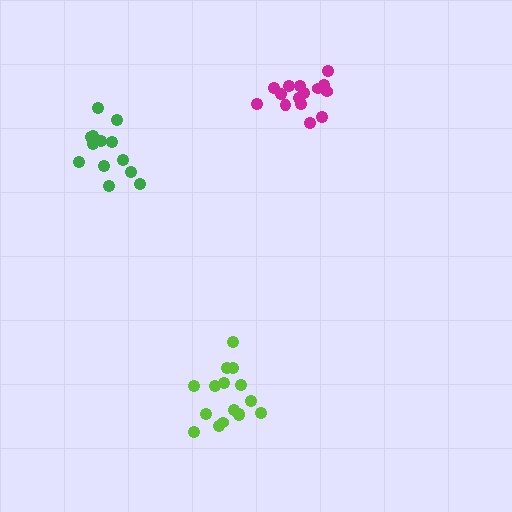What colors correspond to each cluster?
The clusters are colored: green, lime, magenta.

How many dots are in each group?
Group 1: 13 dots, Group 2: 16 dots, Group 3: 15 dots (44 total).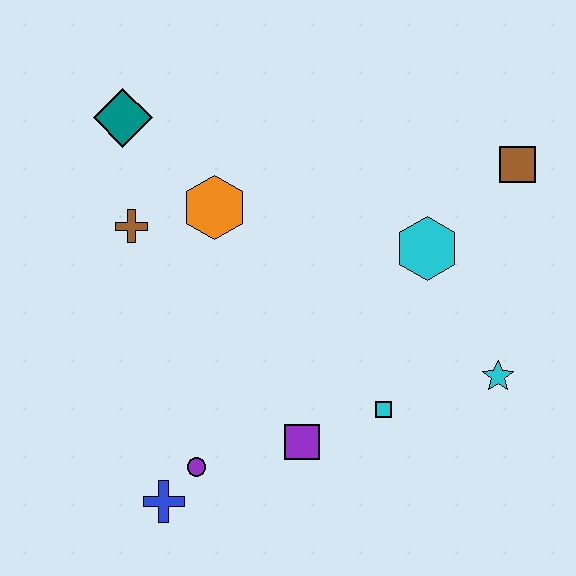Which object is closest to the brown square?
The cyan hexagon is closest to the brown square.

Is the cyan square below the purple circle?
No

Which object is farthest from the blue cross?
The brown square is farthest from the blue cross.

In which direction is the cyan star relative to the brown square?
The cyan star is below the brown square.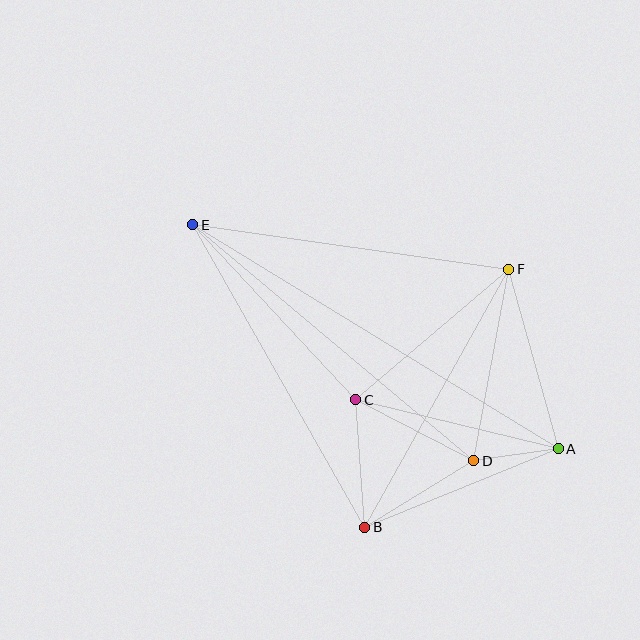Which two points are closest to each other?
Points A and D are closest to each other.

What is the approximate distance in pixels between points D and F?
The distance between D and F is approximately 194 pixels.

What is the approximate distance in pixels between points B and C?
The distance between B and C is approximately 128 pixels.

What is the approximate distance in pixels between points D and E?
The distance between D and E is approximately 367 pixels.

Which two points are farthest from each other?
Points A and E are farthest from each other.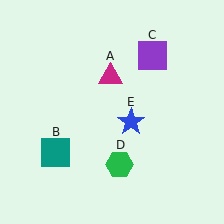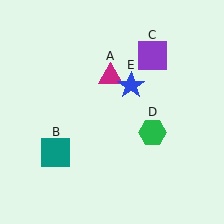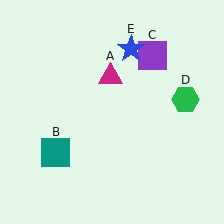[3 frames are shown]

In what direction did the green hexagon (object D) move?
The green hexagon (object D) moved up and to the right.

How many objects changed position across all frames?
2 objects changed position: green hexagon (object D), blue star (object E).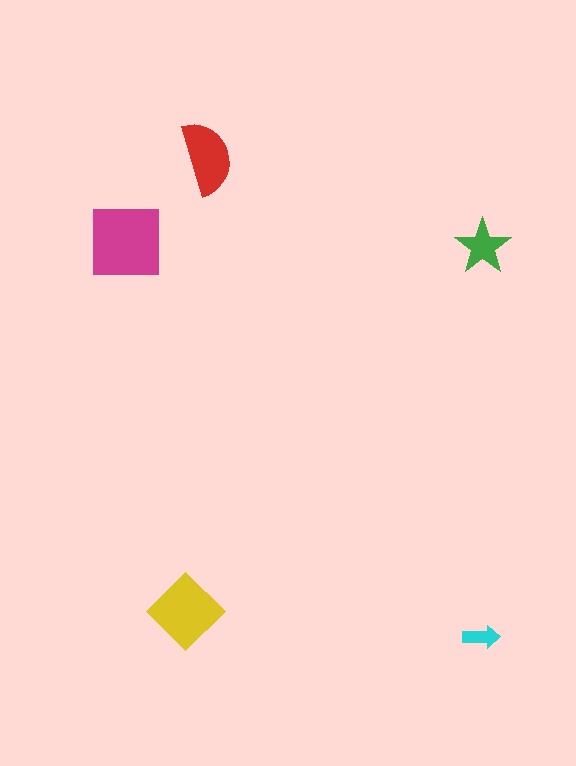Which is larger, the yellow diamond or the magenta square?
The magenta square.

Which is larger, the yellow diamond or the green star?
The yellow diamond.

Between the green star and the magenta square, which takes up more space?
The magenta square.